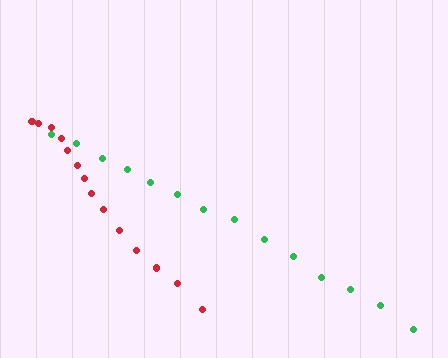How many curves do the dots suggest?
There are 2 distinct paths.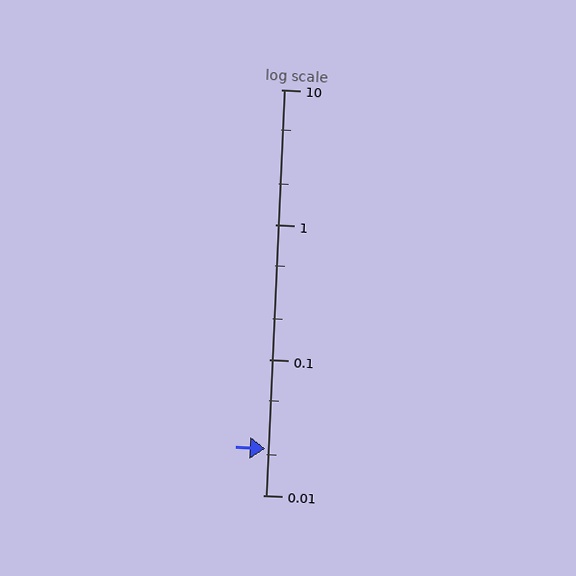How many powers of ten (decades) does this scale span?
The scale spans 3 decades, from 0.01 to 10.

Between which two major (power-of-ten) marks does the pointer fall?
The pointer is between 0.01 and 0.1.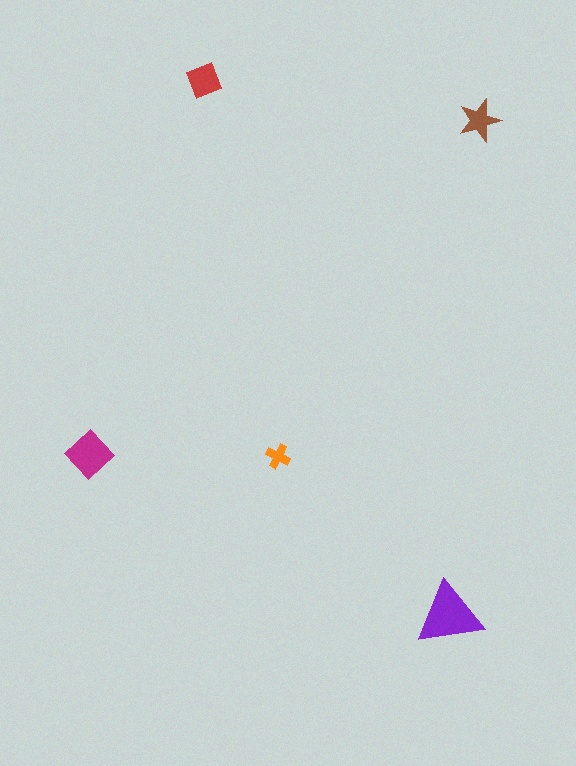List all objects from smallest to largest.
The orange cross, the brown star, the red square, the magenta diamond, the purple triangle.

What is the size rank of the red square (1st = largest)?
3rd.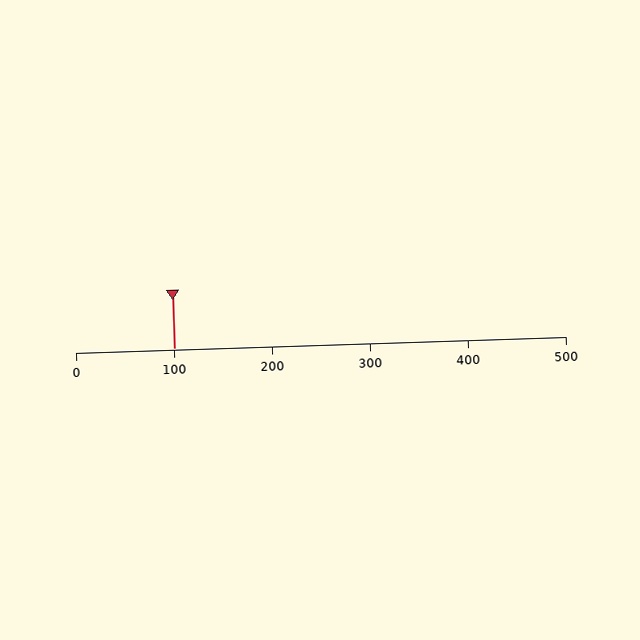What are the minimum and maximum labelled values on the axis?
The axis runs from 0 to 500.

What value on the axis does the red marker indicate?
The marker indicates approximately 100.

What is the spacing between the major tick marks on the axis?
The major ticks are spaced 100 apart.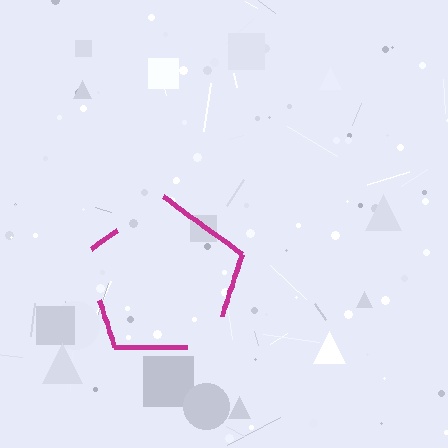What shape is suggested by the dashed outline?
The dashed outline suggests a pentagon.